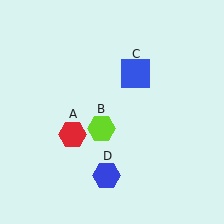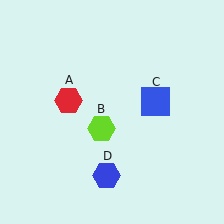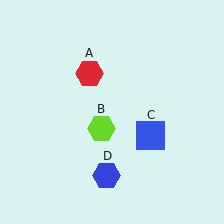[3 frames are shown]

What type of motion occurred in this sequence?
The red hexagon (object A), blue square (object C) rotated clockwise around the center of the scene.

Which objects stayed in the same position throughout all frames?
Lime hexagon (object B) and blue hexagon (object D) remained stationary.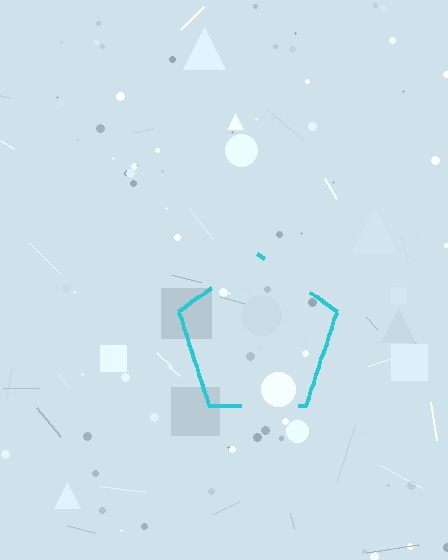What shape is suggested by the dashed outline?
The dashed outline suggests a pentagon.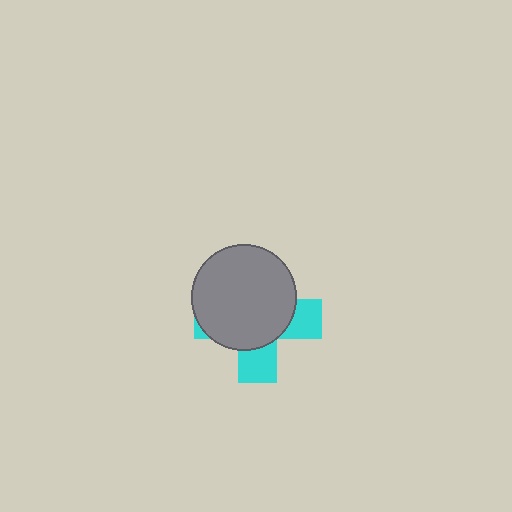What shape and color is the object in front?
The object in front is a gray circle.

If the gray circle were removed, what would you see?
You would see the complete cyan cross.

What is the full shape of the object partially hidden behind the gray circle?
The partially hidden object is a cyan cross.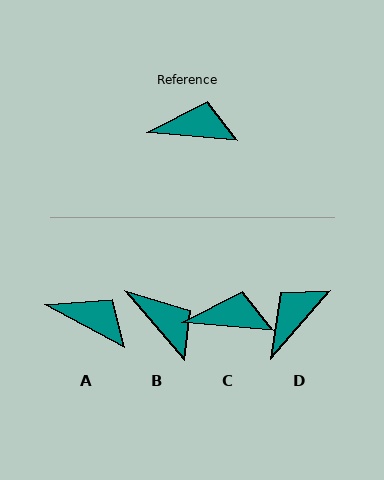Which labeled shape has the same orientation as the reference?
C.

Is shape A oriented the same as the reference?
No, it is off by about 23 degrees.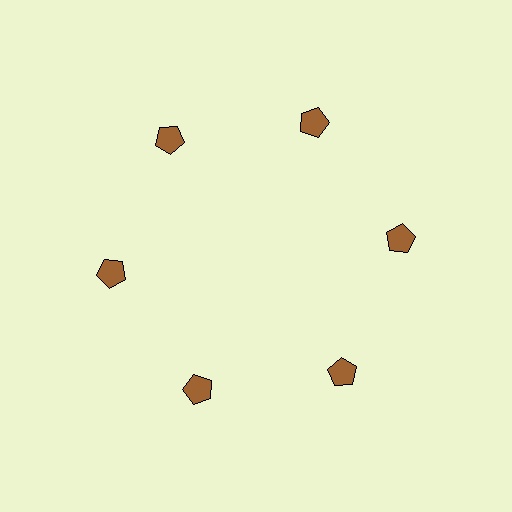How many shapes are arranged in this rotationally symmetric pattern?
There are 6 shapes, arranged in 6 groups of 1.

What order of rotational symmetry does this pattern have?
This pattern has 6-fold rotational symmetry.